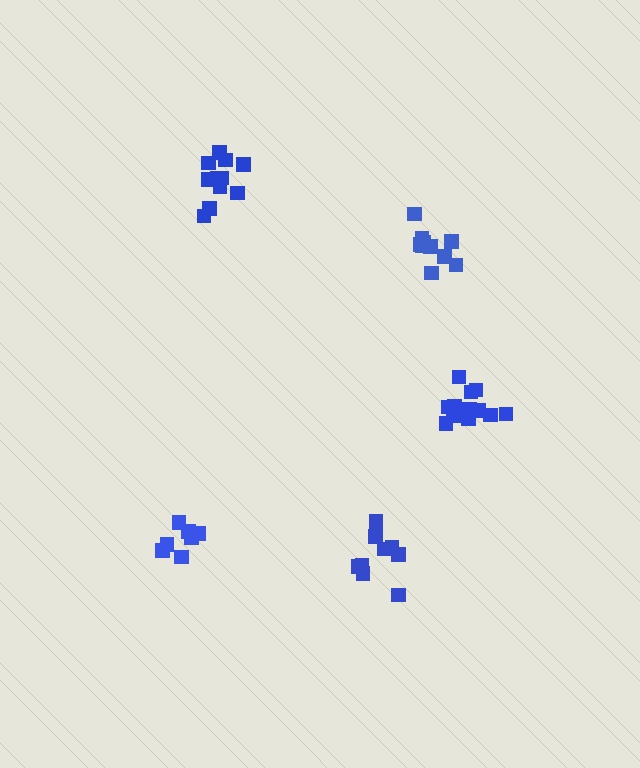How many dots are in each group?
Group 1: 9 dots, Group 2: 10 dots, Group 3: 12 dots, Group 4: 10 dots, Group 5: 11 dots (52 total).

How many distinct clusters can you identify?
There are 5 distinct clusters.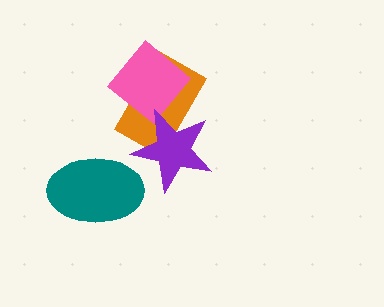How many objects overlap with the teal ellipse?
0 objects overlap with the teal ellipse.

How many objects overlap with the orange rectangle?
2 objects overlap with the orange rectangle.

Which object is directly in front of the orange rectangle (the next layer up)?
The pink diamond is directly in front of the orange rectangle.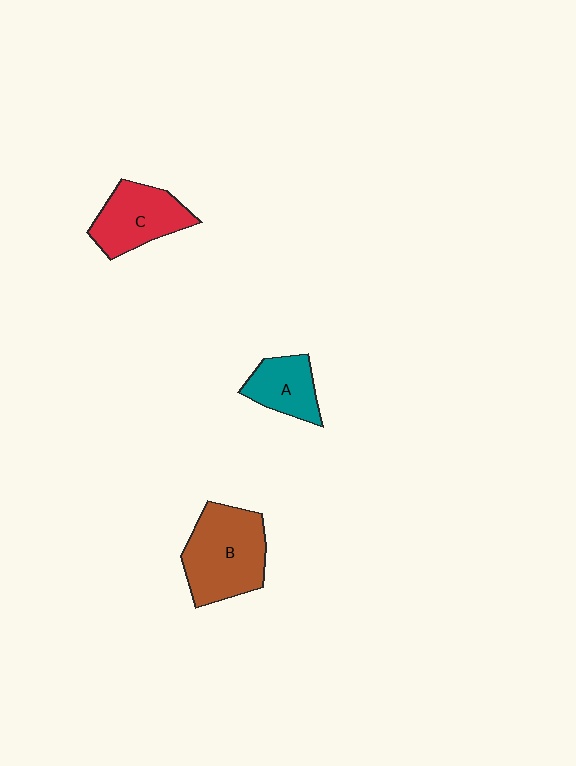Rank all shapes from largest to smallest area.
From largest to smallest: B (brown), C (red), A (teal).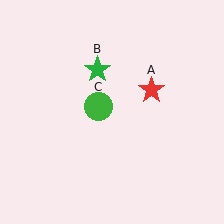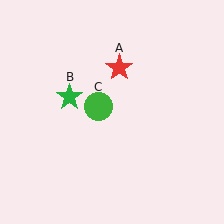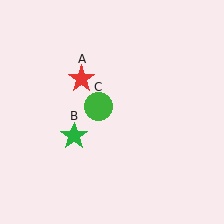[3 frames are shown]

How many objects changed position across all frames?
2 objects changed position: red star (object A), green star (object B).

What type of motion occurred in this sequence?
The red star (object A), green star (object B) rotated counterclockwise around the center of the scene.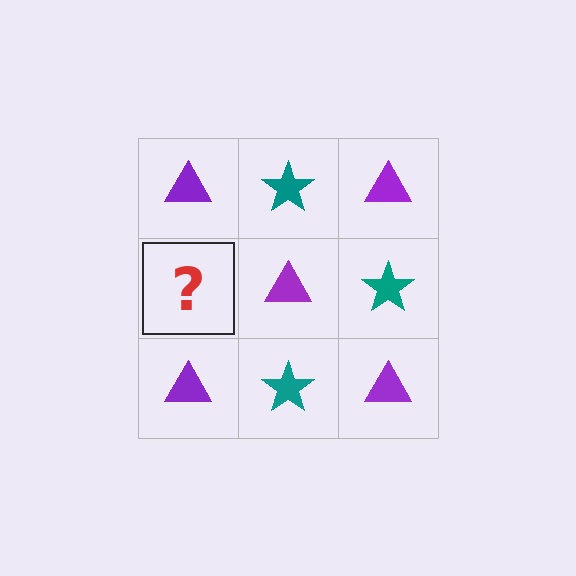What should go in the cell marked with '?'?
The missing cell should contain a teal star.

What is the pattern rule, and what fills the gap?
The rule is that it alternates purple triangle and teal star in a checkerboard pattern. The gap should be filled with a teal star.